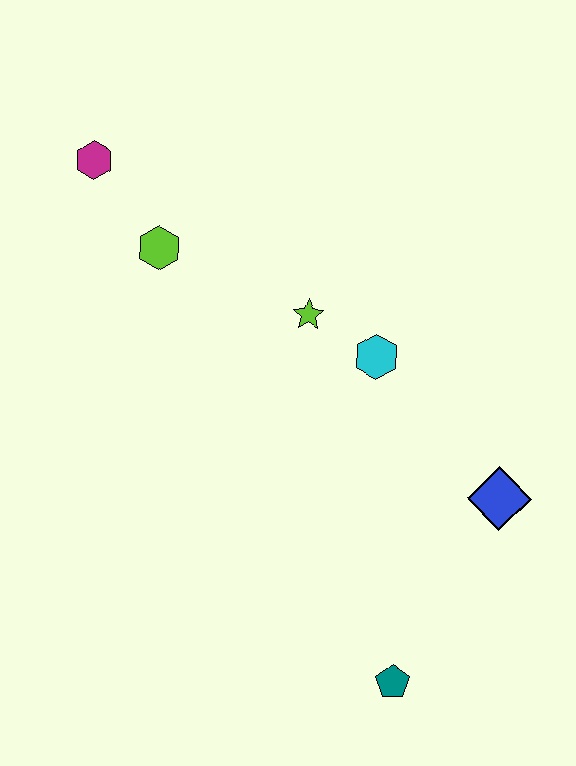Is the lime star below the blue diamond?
No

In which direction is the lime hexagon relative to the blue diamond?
The lime hexagon is to the left of the blue diamond.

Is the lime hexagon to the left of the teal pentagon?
Yes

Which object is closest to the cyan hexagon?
The lime star is closest to the cyan hexagon.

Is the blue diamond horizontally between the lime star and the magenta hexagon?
No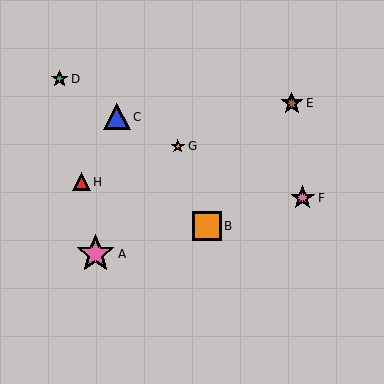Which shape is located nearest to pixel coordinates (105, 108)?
The blue triangle (labeled C) at (117, 117) is nearest to that location.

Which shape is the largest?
The pink star (labeled A) is the largest.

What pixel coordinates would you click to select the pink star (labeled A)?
Click at (95, 254) to select the pink star A.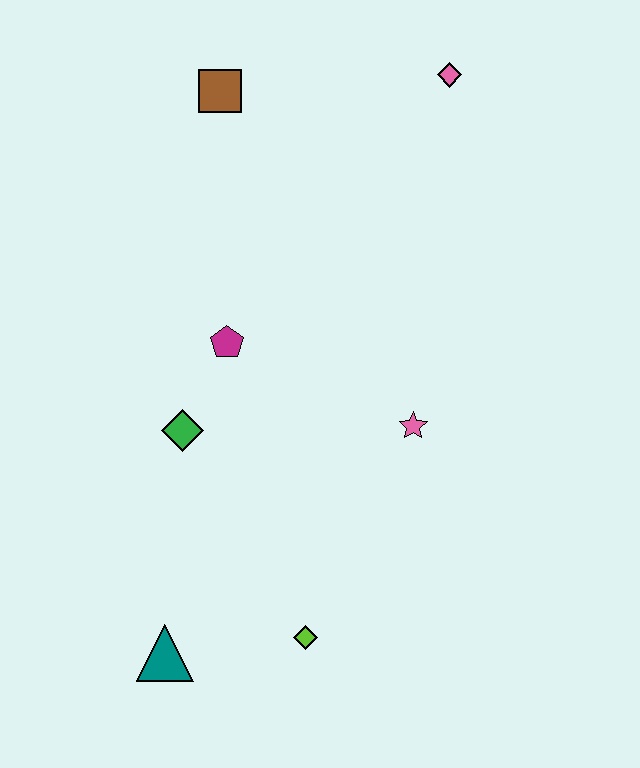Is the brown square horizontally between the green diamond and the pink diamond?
Yes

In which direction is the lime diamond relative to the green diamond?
The lime diamond is below the green diamond.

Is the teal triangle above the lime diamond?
No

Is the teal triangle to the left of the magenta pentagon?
Yes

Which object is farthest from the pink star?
The brown square is farthest from the pink star.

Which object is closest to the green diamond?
The magenta pentagon is closest to the green diamond.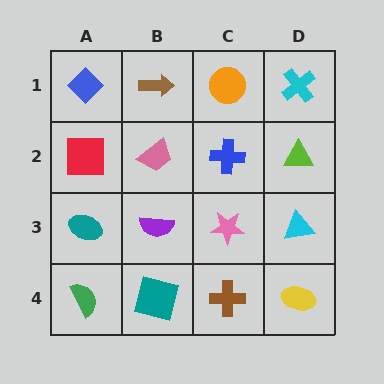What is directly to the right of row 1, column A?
A brown arrow.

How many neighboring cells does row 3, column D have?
3.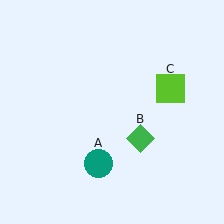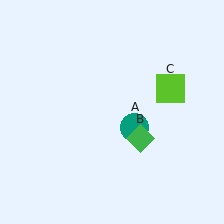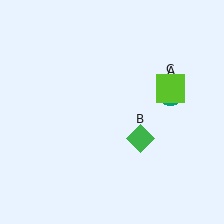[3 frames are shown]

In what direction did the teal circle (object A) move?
The teal circle (object A) moved up and to the right.